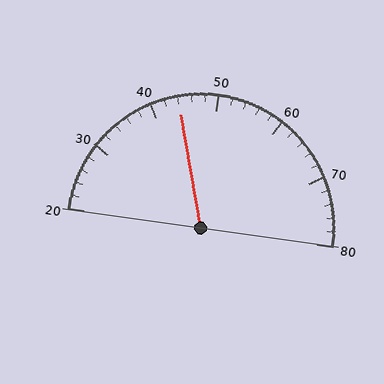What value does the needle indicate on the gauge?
The needle indicates approximately 44.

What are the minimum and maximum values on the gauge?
The gauge ranges from 20 to 80.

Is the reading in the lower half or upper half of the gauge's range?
The reading is in the lower half of the range (20 to 80).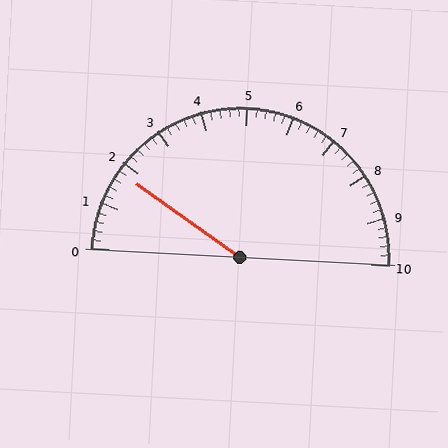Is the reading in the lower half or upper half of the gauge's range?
The reading is in the lower half of the range (0 to 10).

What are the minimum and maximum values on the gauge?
The gauge ranges from 0 to 10.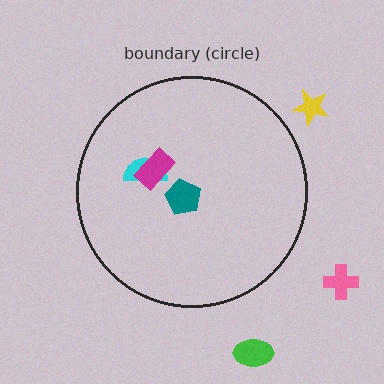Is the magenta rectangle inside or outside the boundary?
Inside.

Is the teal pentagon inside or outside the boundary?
Inside.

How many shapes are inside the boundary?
3 inside, 3 outside.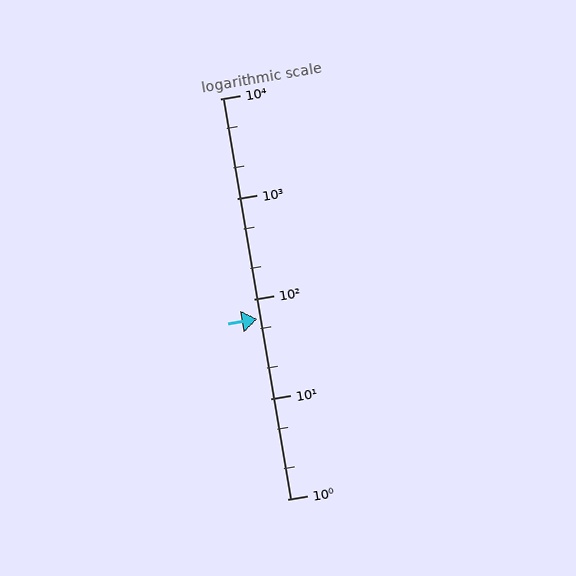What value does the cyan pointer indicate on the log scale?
The pointer indicates approximately 63.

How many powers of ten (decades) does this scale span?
The scale spans 4 decades, from 1 to 10000.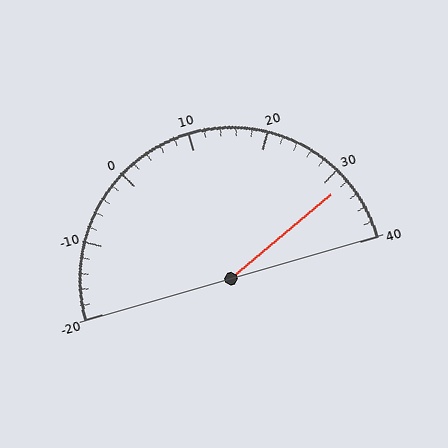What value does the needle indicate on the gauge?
The needle indicates approximately 32.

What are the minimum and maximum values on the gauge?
The gauge ranges from -20 to 40.